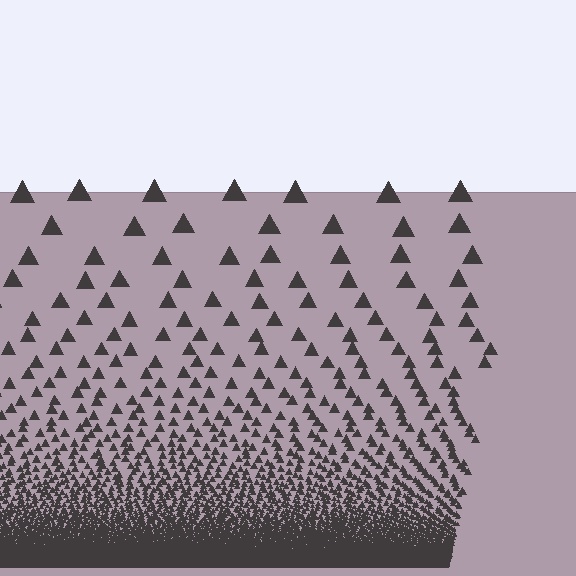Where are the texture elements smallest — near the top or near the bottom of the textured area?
Near the bottom.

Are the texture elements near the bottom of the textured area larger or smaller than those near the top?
Smaller. The gradient is inverted — elements near the bottom are smaller and denser.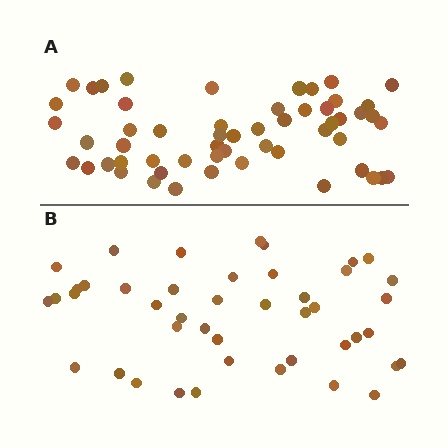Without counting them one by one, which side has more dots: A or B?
Region A (the top region) has more dots.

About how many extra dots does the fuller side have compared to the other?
Region A has roughly 12 or so more dots than region B.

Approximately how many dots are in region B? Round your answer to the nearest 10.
About 40 dots. (The exact count is 44, which rounds to 40.)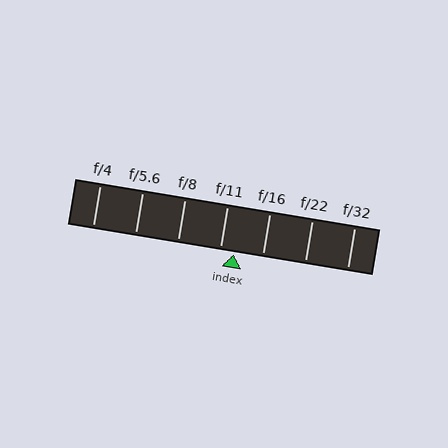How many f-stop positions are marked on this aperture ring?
There are 7 f-stop positions marked.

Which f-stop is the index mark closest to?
The index mark is closest to f/11.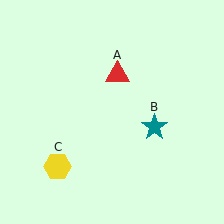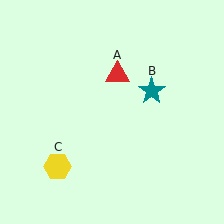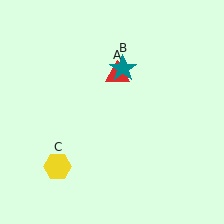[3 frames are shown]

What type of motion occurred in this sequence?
The teal star (object B) rotated counterclockwise around the center of the scene.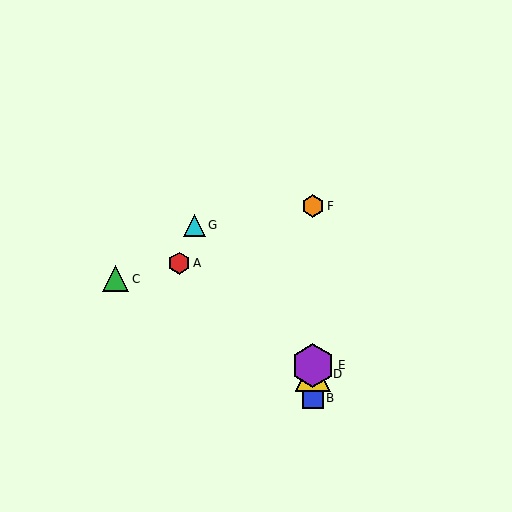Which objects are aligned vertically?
Objects B, D, E, F are aligned vertically.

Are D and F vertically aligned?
Yes, both are at x≈313.